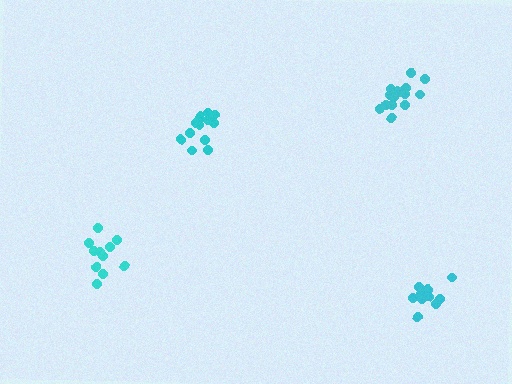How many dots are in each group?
Group 1: 11 dots, Group 2: 13 dots, Group 3: 15 dots, Group 4: 11 dots (50 total).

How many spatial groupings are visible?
There are 4 spatial groupings.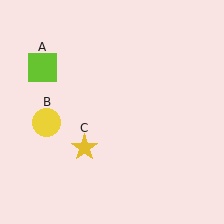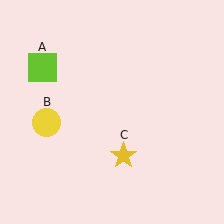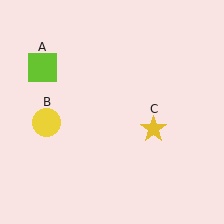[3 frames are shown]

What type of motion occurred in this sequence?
The yellow star (object C) rotated counterclockwise around the center of the scene.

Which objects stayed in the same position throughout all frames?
Lime square (object A) and yellow circle (object B) remained stationary.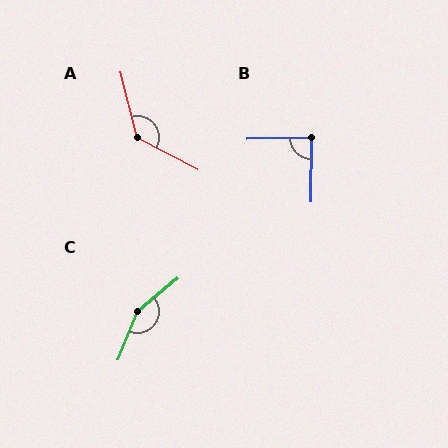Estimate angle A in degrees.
Approximately 132 degrees.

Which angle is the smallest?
B, at approximately 88 degrees.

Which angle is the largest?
C, at approximately 151 degrees.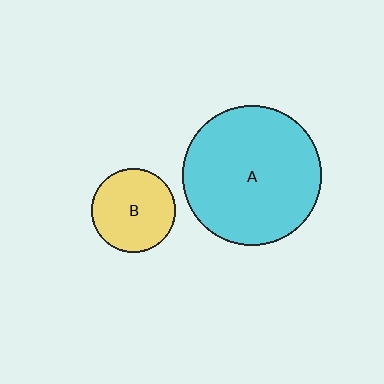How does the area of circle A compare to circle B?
Approximately 2.8 times.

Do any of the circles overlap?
No, none of the circles overlap.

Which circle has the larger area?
Circle A (cyan).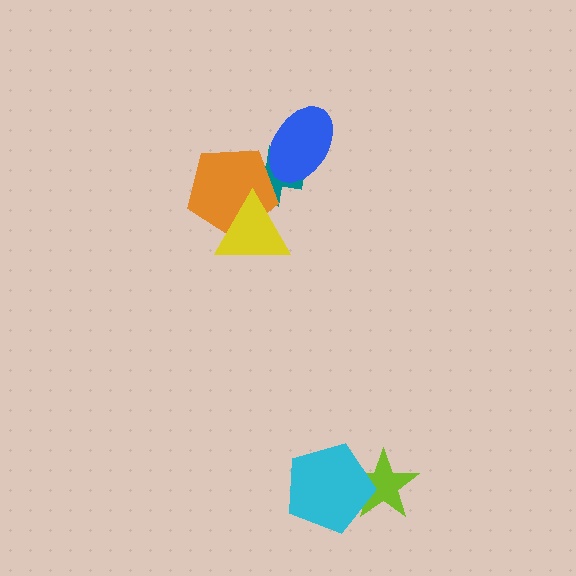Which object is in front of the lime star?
The cyan pentagon is in front of the lime star.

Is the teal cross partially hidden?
Yes, it is partially covered by another shape.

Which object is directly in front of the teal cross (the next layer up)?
The orange pentagon is directly in front of the teal cross.